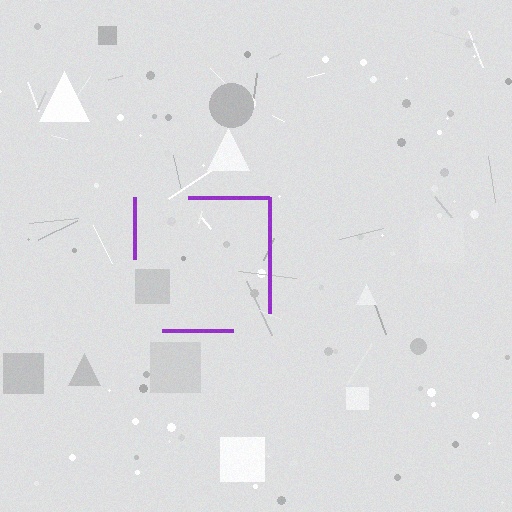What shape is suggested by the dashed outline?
The dashed outline suggests a square.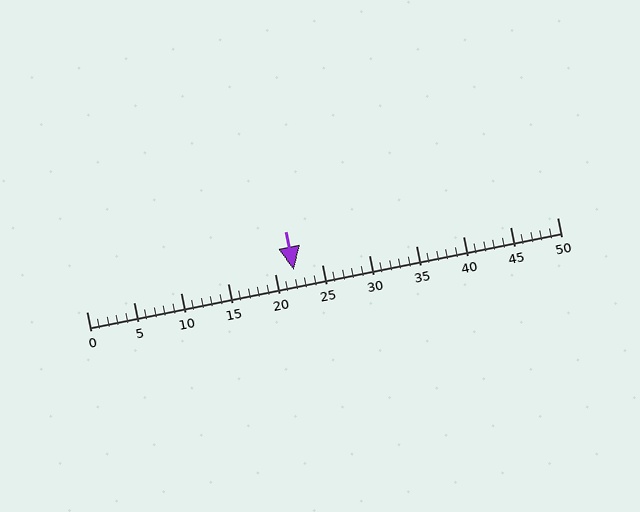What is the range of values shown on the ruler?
The ruler shows values from 0 to 50.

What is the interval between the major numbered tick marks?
The major tick marks are spaced 5 units apart.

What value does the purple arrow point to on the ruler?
The purple arrow points to approximately 22.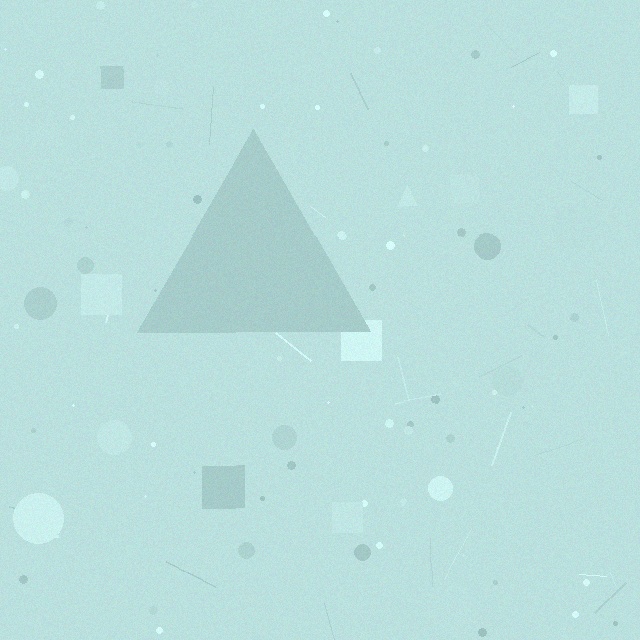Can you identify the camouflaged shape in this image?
The camouflaged shape is a triangle.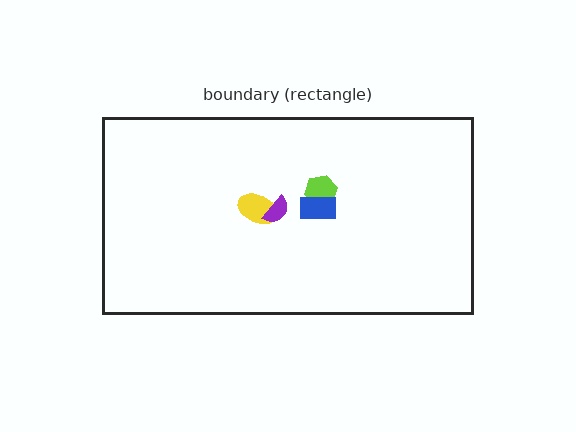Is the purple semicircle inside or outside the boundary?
Inside.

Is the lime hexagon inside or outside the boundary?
Inside.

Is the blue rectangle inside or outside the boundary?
Inside.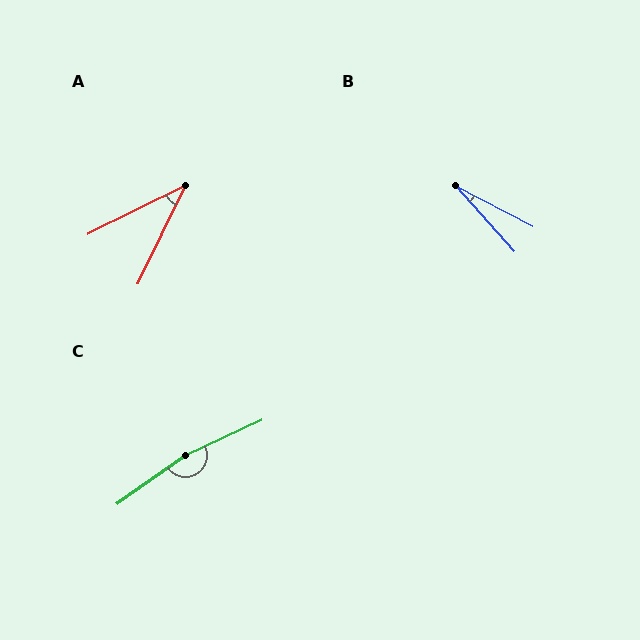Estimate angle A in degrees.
Approximately 38 degrees.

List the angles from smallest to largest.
B (21°), A (38°), C (170°).